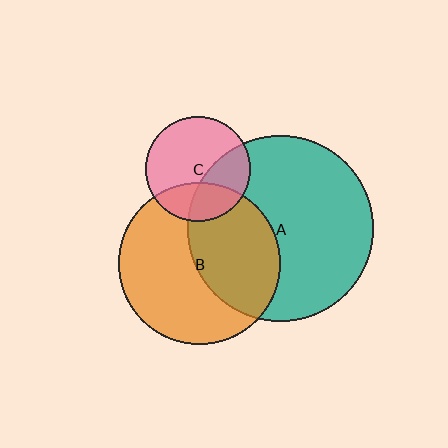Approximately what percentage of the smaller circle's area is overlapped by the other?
Approximately 30%.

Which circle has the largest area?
Circle A (teal).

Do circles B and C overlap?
Yes.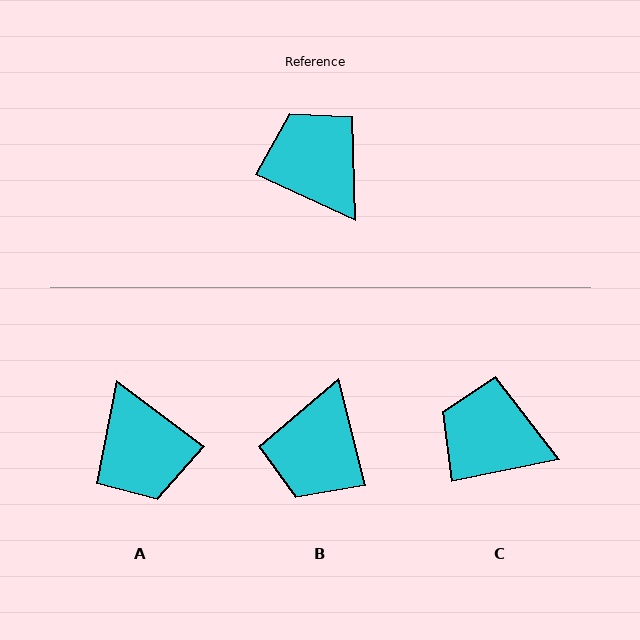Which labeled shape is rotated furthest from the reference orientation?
A, about 168 degrees away.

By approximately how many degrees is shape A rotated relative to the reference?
Approximately 168 degrees counter-clockwise.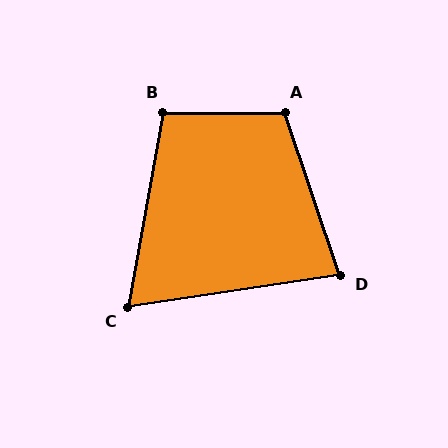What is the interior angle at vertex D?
Approximately 80 degrees (acute).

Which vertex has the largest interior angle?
A, at approximately 109 degrees.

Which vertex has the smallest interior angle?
C, at approximately 71 degrees.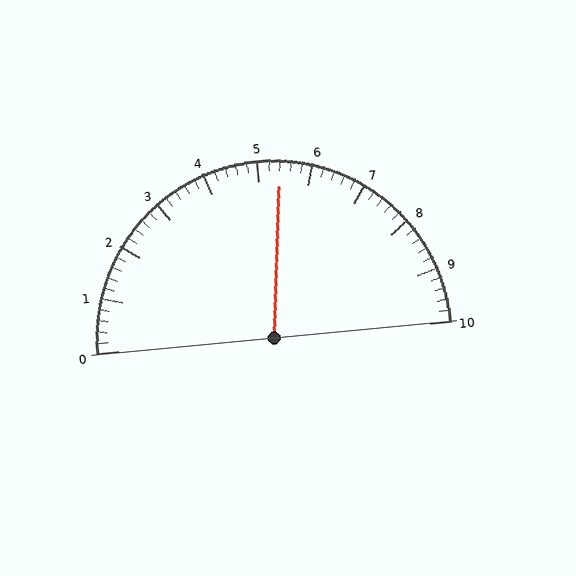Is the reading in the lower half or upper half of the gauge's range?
The reading is in the upper half of the range (0 to 10).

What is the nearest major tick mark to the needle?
The nearest major tick mark is 5.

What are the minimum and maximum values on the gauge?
The gauge ranges from 0 to 10.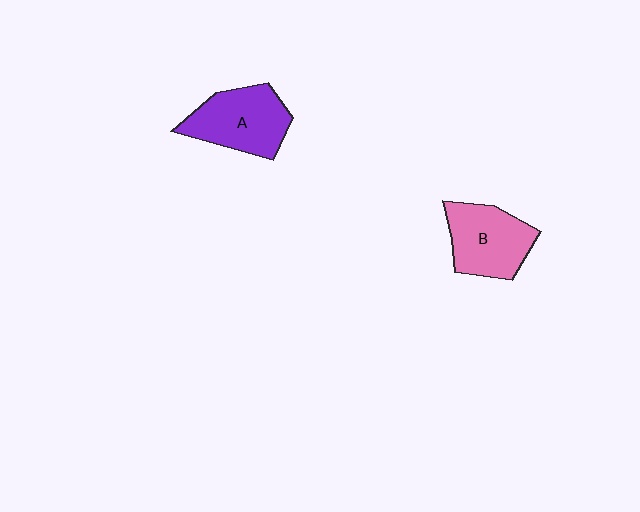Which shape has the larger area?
Shape A (purple).